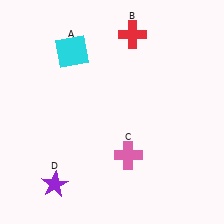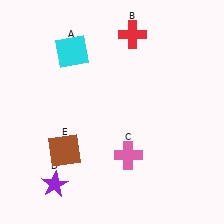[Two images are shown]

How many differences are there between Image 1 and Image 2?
There is 1 difference between the two images.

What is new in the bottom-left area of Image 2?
A brown square (E) was added in the bottom-left area of Image 2.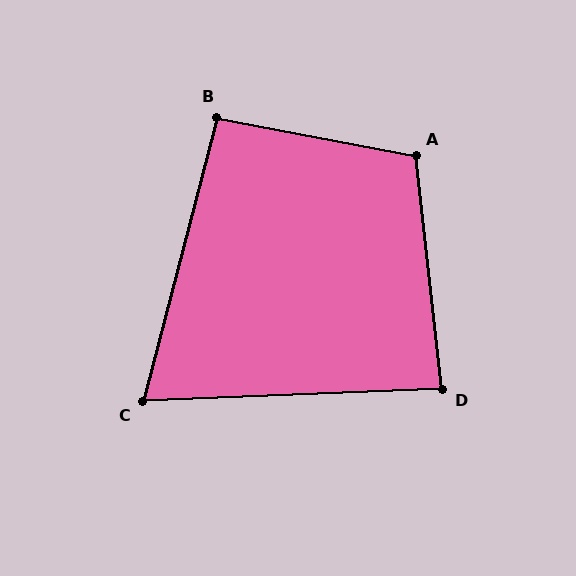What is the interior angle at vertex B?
Approximately 94 degrees (approximately right).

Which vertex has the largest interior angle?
A, at approximately 107 degrees.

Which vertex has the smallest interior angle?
C, at approximately 73 degrees.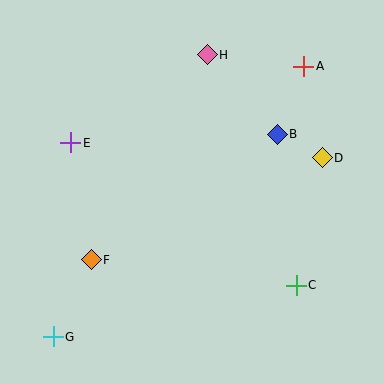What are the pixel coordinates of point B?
Point B is at (277, 134).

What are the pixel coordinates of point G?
Point G is at (53, 337).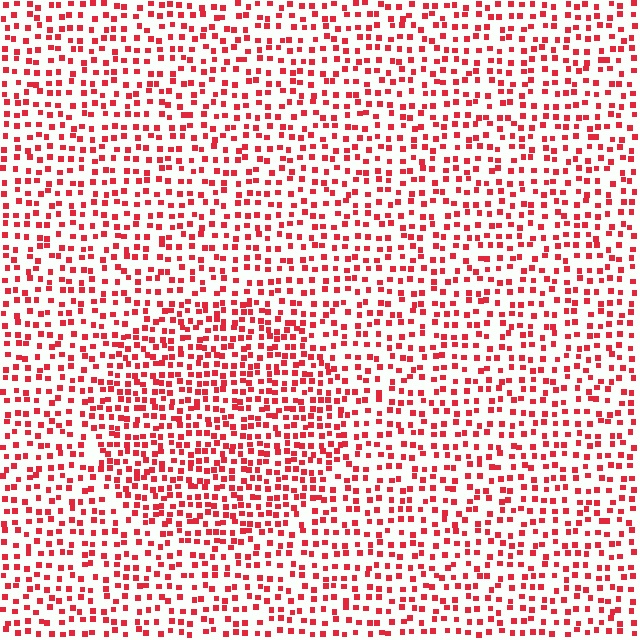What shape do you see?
I see a circle.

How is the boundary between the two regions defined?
The boundary is defined by a change in element density (approximately 1.6x ratio). All elements are the same color, size, and shape.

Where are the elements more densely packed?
The elements are more densely packed inside the circle boundary.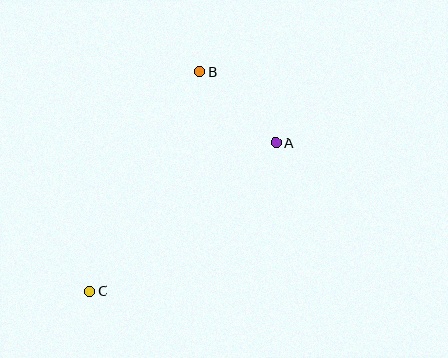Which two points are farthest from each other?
Points B and C are farthest from each other.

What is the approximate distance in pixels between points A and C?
The distance between A and C is approximately 237 pixels.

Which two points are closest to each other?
Points A and B are closest to each other.